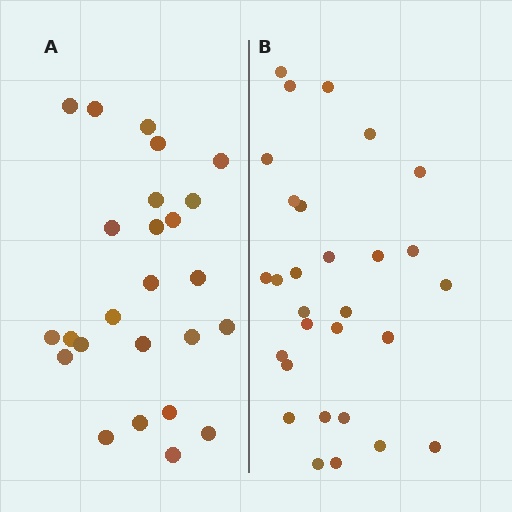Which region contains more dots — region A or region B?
Region B (the right region) has more dots.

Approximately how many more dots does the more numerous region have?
Region B has about 4 more dots than region A.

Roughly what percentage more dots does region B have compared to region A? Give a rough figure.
About 15% more.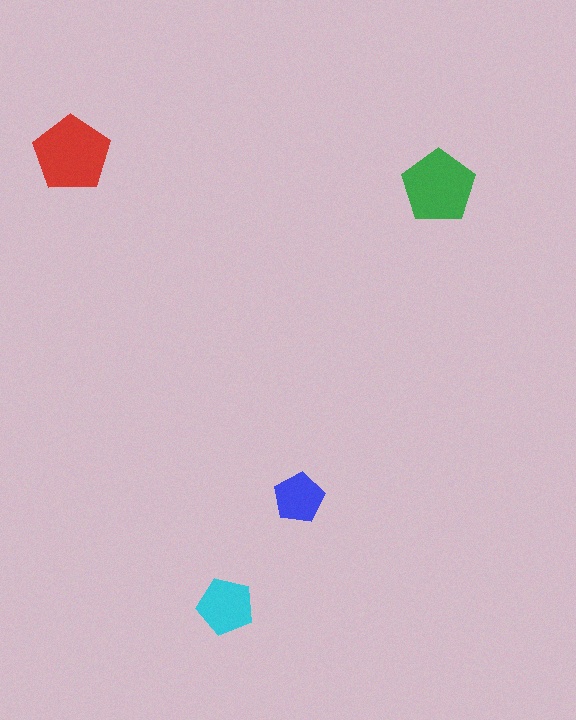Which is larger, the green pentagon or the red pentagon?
The red one.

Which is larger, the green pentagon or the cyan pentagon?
The green one.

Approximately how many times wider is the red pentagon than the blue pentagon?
About 1.5 times wider.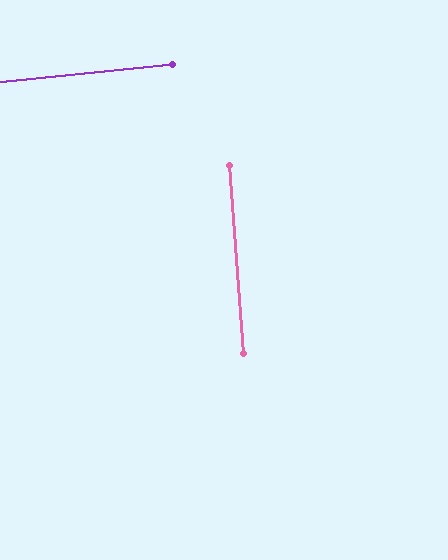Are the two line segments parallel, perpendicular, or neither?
Perpendicular — they meet at approximately 88°.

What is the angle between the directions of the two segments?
Approximately 88 degrees.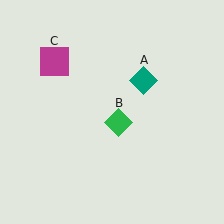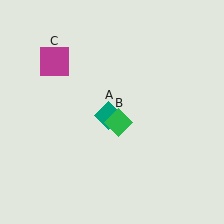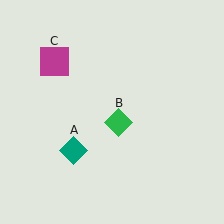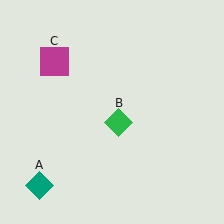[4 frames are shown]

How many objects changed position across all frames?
1 object changed position: teal diamond (object A).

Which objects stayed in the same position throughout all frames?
Green diamond (object B) and magenta square (object C) remained stationary.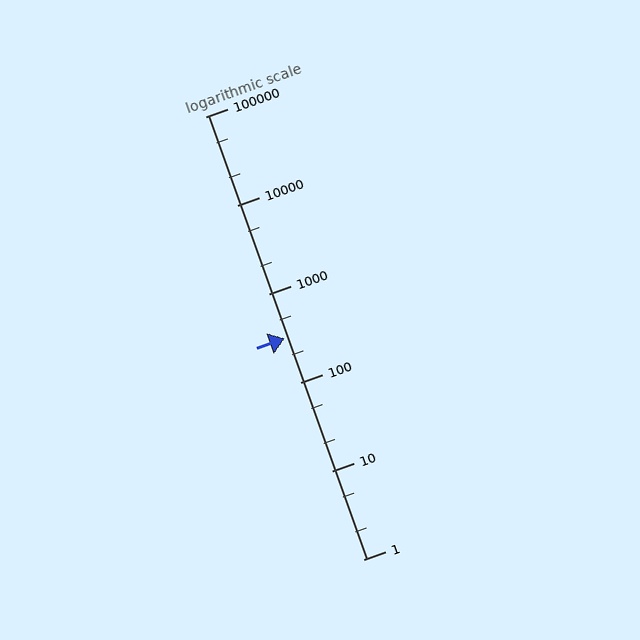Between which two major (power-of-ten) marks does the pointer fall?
The pointer is between 100 and 1000.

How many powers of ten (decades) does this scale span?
The scale spans 5 decades, from 1 to 100000.